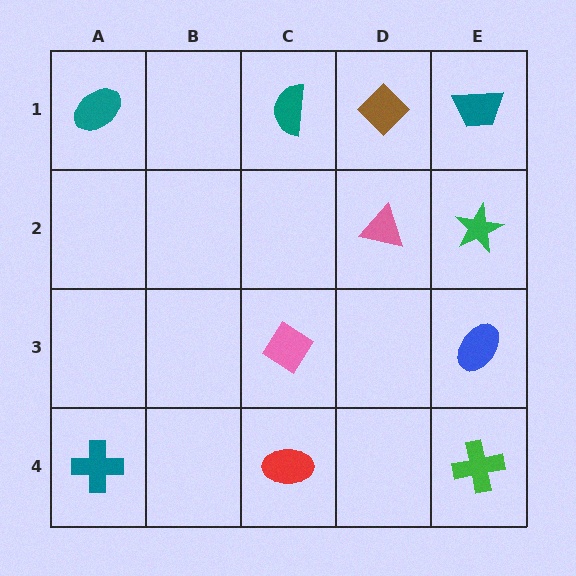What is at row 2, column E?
A green star.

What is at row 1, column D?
A brown diamond.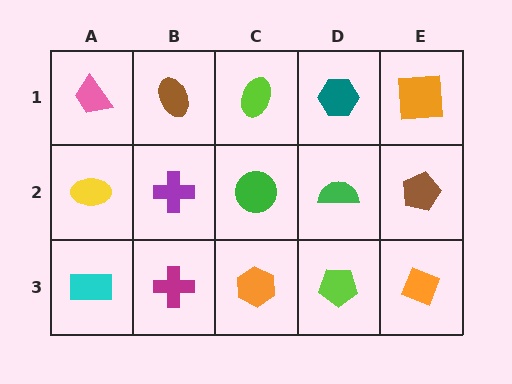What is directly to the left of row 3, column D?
An orange hexagon.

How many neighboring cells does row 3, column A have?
2.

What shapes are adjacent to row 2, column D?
A teal hexagon (row 1, column D), a lime pentagon (row 3, column D), a green circle (row 2, column C), a brown pentagon (row 2, column E).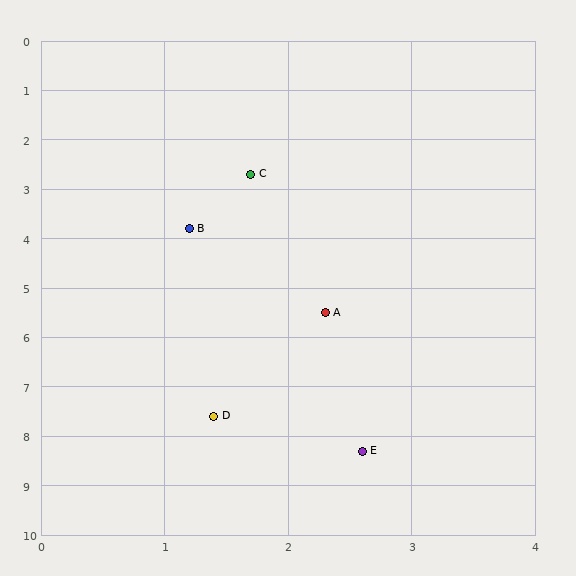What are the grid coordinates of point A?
Point A is at approximately (2.3, 5.5).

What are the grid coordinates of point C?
Point C is at approximately (1.7, 2.7).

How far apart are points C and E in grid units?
Points C and E are about 5.7 grid units apart.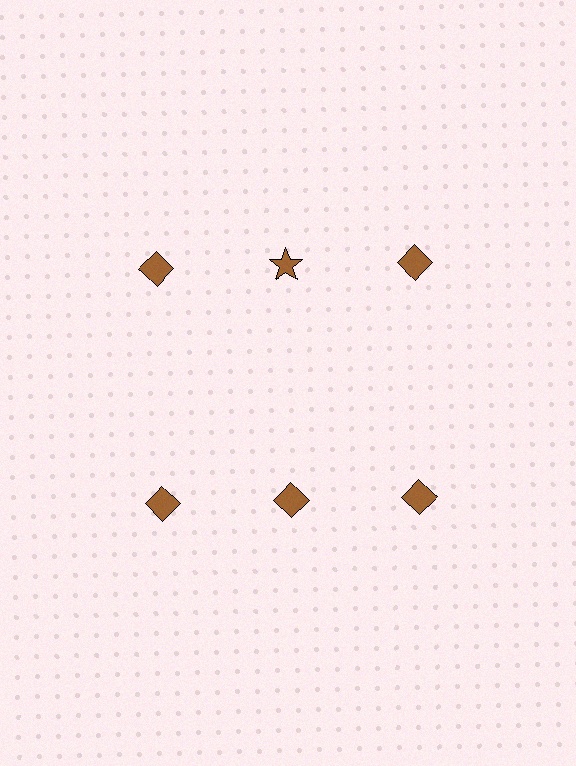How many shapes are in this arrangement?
There are 6 shapes arranged in a grid pattern.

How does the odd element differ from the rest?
It has a different shape: star instead of diamond.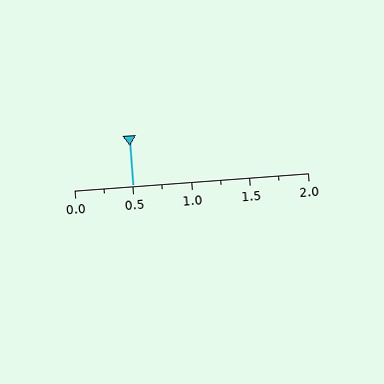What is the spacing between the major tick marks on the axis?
The major ticks are spaced 0.5 apart.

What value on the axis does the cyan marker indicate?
The marker indicates approximately 0.5.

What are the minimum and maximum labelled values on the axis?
The axis runs from 0.0 to 2.0.